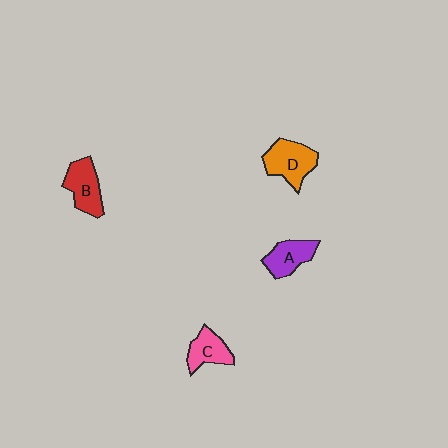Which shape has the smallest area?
Shape C (pink).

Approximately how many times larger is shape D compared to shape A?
Approximately 1.3 times.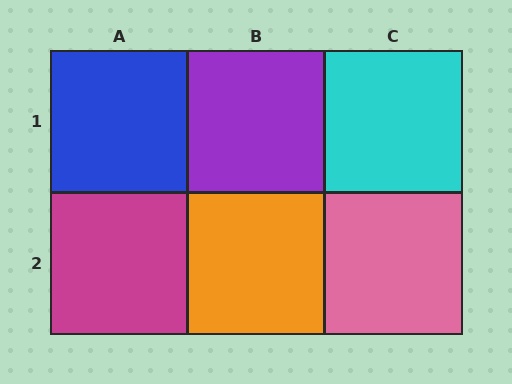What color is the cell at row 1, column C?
Cyan.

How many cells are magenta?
1 cell is magenta.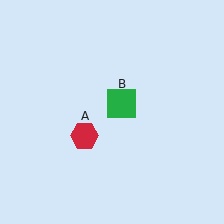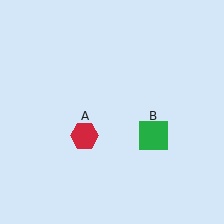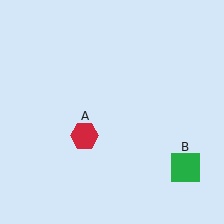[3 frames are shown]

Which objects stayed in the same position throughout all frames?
Red hexagon (object A) remained stationary.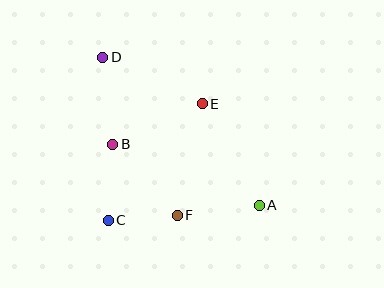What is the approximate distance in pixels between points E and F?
The distance between E and F is approximately 114 pixels.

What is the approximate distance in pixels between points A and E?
The distance between A and E is approximately 116 pixels.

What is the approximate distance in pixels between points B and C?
The distance between B and C is approximately 76 pixels.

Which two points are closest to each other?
Points C and F are closest to each other.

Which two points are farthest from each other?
Points A and D are farthest from each other.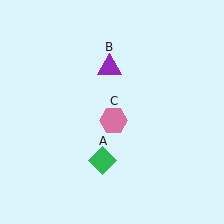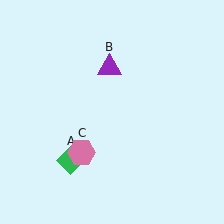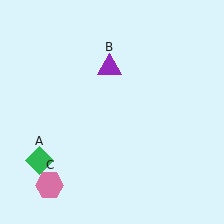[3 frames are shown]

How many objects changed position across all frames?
2 objects changed position: green diamond (object A), pink hexagon (object C).